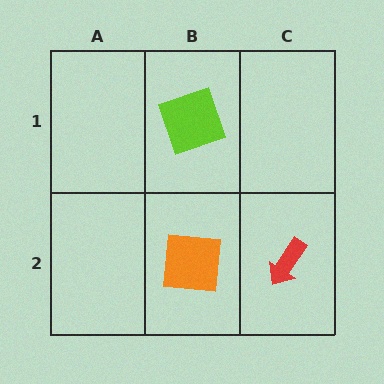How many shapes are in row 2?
2 shapes.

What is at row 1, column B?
A lime square.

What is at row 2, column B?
An orange square.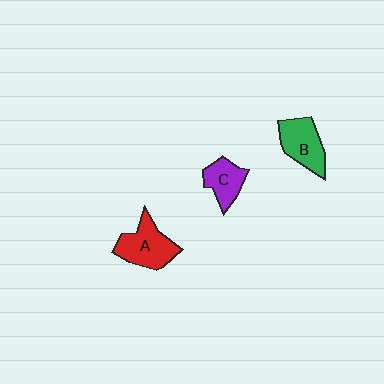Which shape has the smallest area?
Shape C (purple).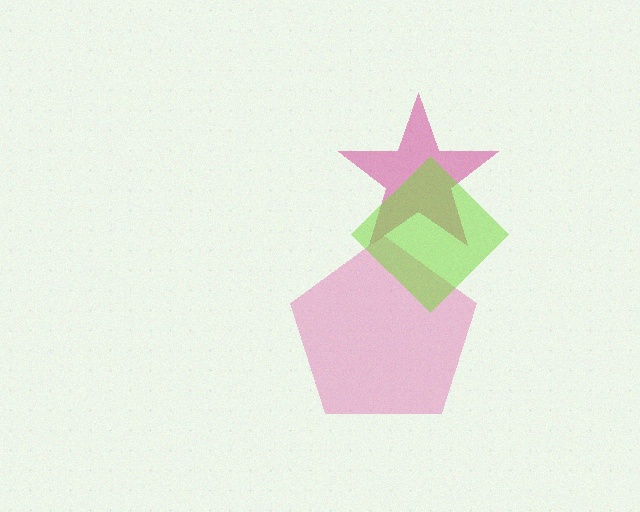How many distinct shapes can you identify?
There are 3 distinct shapes: a pink pentagon, a magenta star, a lime diamond.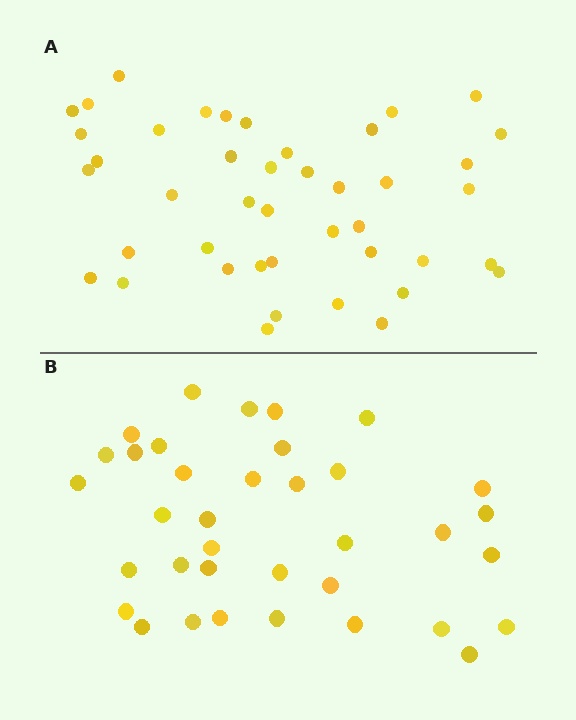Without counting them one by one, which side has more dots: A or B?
Region A (the top region) has more dots.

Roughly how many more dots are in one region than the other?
Region A has roughly 8 or so more dots than region B.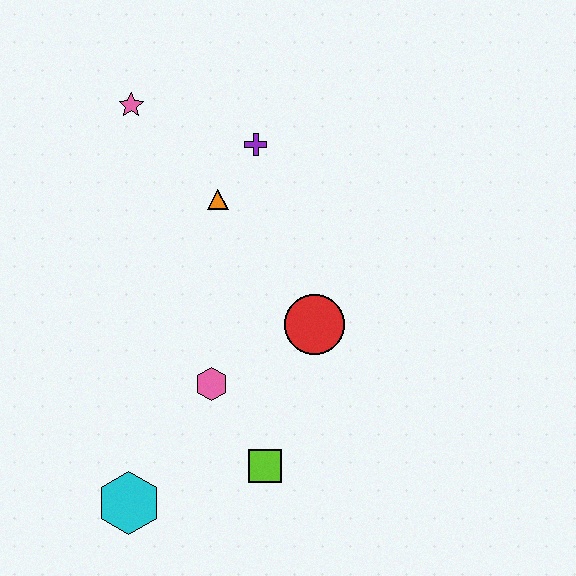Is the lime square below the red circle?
Yes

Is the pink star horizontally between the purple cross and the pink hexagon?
No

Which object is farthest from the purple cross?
The cyan hexagon is farthest from the purple cross.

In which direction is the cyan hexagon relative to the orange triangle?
The cyan hexagon is below the orange triangle.